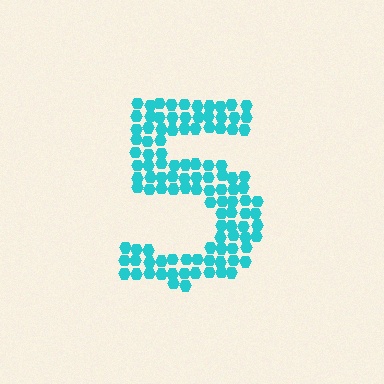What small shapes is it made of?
It is made of small hexagons.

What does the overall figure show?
The overall figure shows the digit 5.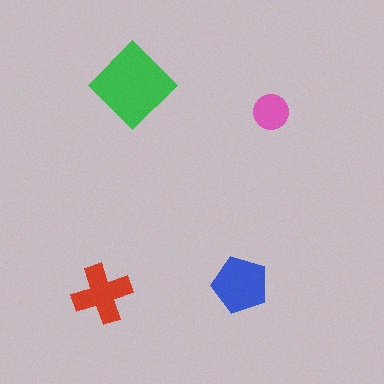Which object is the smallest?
The pink circle.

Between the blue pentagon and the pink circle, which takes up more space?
The blue pentagon.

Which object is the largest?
The green diamond.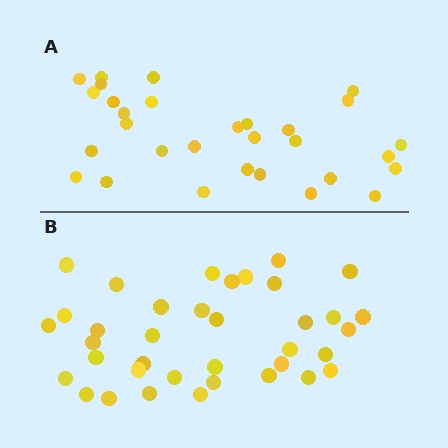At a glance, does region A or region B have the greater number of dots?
Region B (the bottom region) has more dots.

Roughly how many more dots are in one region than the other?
Region B has roughly 8 or so more dots than region A.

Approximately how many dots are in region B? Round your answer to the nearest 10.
About 40 dots. (The exact count is 37, which rounds to 40.)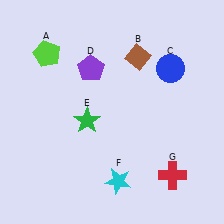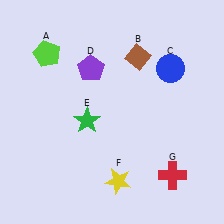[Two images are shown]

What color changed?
The star (F) changed from cyan in Image 1 to yellow in Image 2.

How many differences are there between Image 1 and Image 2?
There is 1 difference between the two images.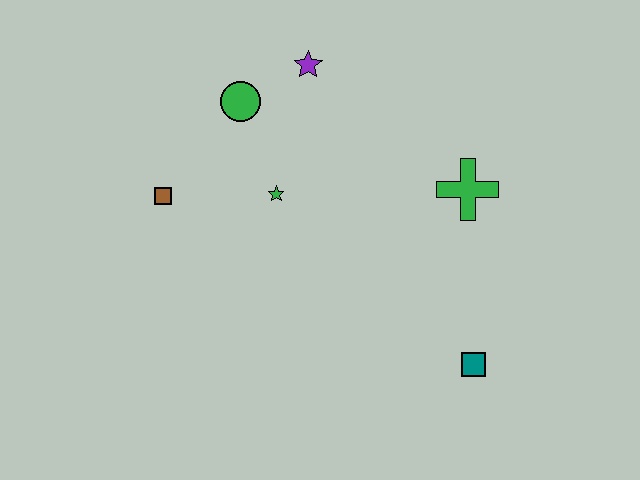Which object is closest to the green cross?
The teal square is closest to the green cross.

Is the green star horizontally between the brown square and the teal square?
Yes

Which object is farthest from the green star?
The teal square is farthest from the green star.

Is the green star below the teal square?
No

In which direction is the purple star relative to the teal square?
The purple star is above the teal square.